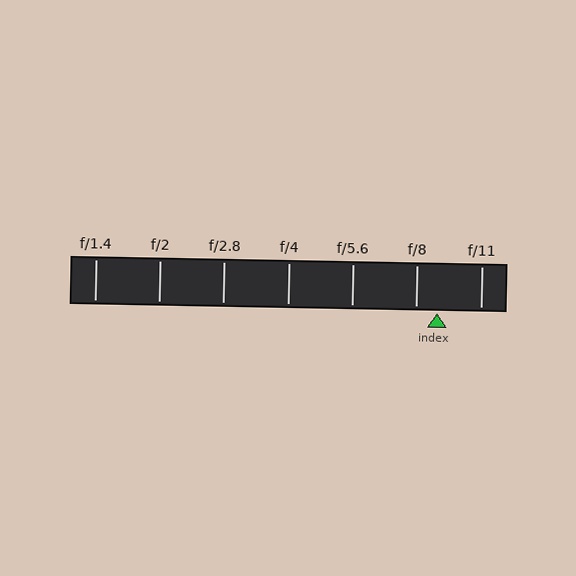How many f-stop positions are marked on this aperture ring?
There are 7 f-stop positions marked.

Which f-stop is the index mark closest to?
The index mark is closest to f/8.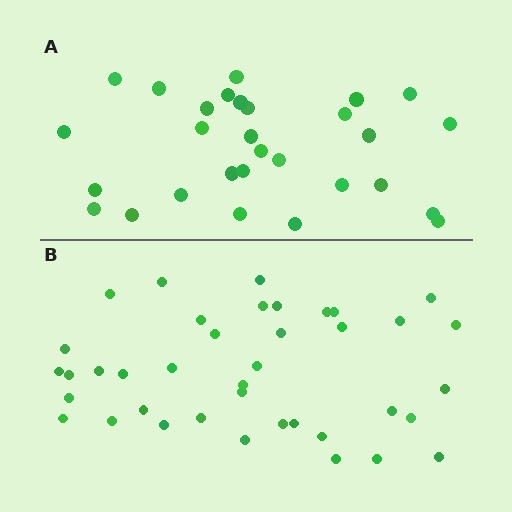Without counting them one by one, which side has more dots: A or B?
Region B (the bottom region) has more dots.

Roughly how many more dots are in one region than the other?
Region B has roughly 10 or so more dots than region A.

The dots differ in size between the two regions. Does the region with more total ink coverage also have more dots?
No. Region A has more total ink coverage because its dots are larger, but region B actually contains more individual dots. Total area can be misleading — the number of items is what matters here.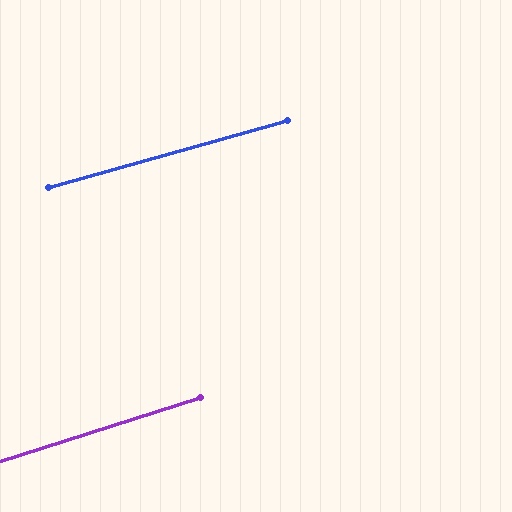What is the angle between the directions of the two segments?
Approximately 2 degrees.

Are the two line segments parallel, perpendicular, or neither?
Parallel — their directions differ by only 1.8°.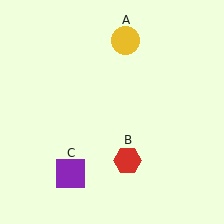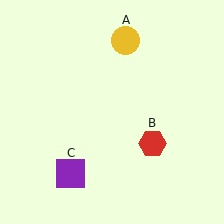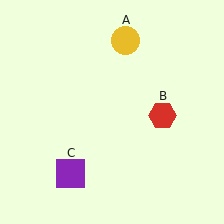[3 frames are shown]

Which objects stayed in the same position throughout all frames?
Yellow circle (object A) and purple square (object C) remained stationary.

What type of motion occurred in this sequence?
The red hexagon (object B) rotated counterclockwise around the center of the scene.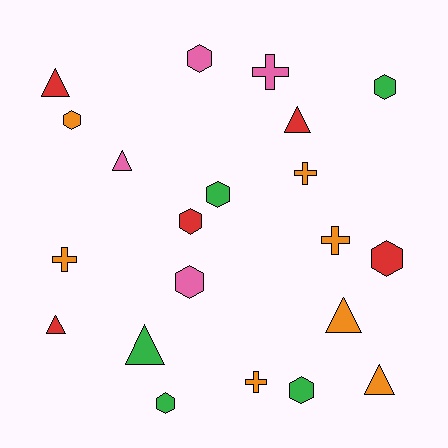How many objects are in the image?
There are 21 objects.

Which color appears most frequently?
Orange, with 7 objects.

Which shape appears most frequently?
Hexagon, with 9 objects.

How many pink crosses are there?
There is 1 pink cross.